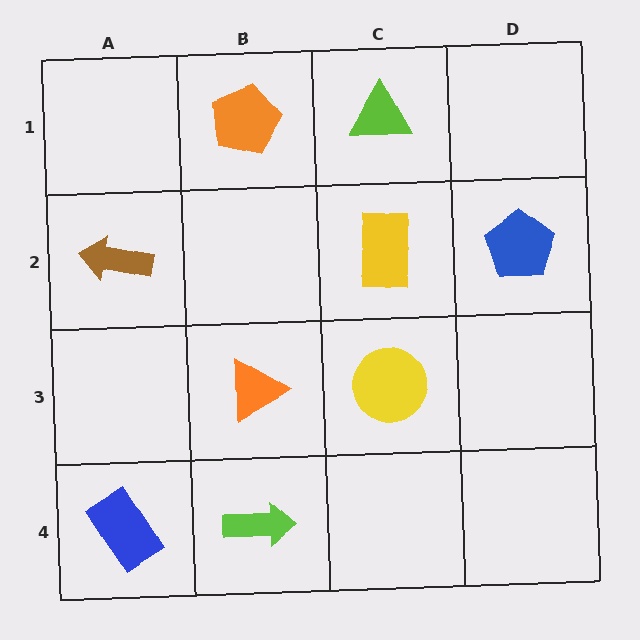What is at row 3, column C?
A yellow circle.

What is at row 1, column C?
A lime triangle.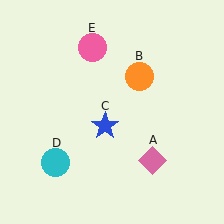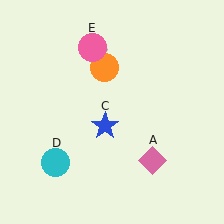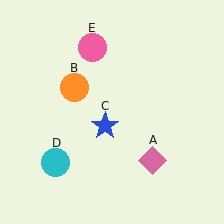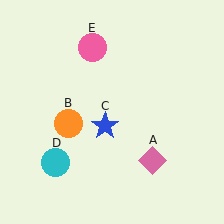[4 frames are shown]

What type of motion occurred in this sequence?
The orange circle (object B) rotated counterclockwise around the center of the scene.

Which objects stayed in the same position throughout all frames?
Pink diamond (object A) and blue star (object C) and cyan circle (object D) and pink circle (object E) remained stationary.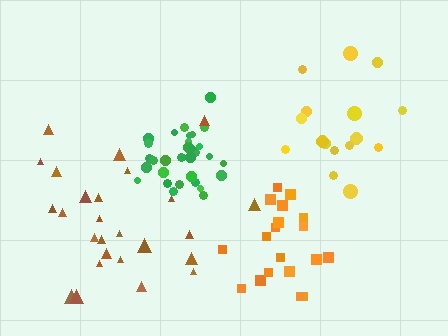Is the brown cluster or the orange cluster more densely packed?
Orange.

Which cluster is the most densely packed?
Green.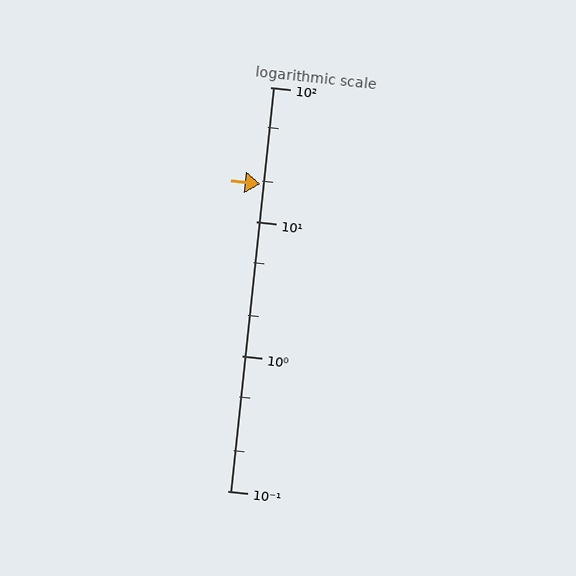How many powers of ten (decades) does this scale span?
The scale spans 3 decades, from 0.1 to 100.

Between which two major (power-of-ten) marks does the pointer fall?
The pointer is between 10 and 100.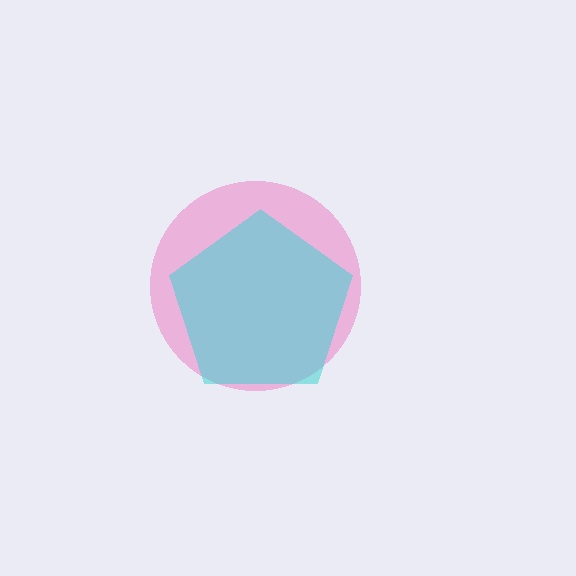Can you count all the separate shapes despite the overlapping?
Yes, there are 2 separate shapes.